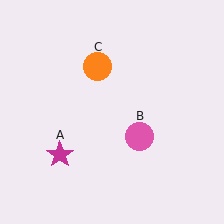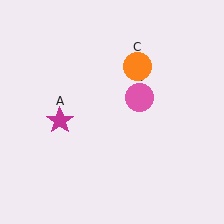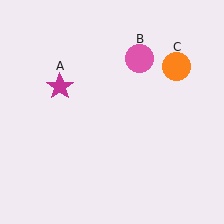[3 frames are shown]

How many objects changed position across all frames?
3 objects changed position: magenta star (object A), pink circle (object B), orange circle (object C).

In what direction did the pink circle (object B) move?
The pink circle (object B) moved up.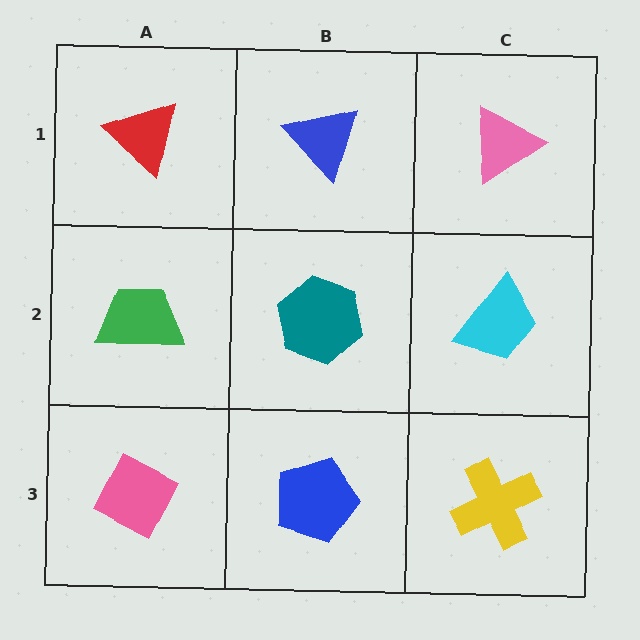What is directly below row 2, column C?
A yellow cross.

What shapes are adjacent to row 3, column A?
A green trapezoid (row 2, column A), a blue pentagon (row 3, column B).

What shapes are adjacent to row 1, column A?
A green trapezoid (row 2, column A), a blue triangle (row 1, column B).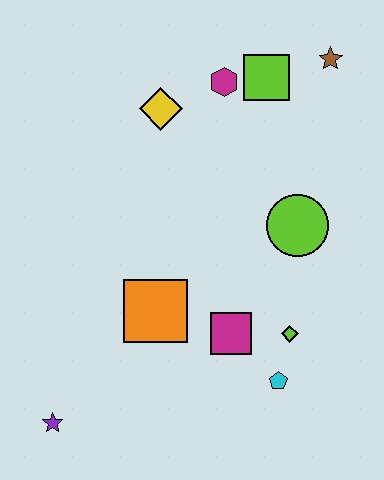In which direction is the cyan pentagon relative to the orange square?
The cyan pentagon is to the right of the orange square.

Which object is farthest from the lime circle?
The purple star is farthest from the lime circle.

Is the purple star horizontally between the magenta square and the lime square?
No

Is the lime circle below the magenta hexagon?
Yes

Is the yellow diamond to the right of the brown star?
No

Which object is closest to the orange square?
The magenta square is closest to the orange square.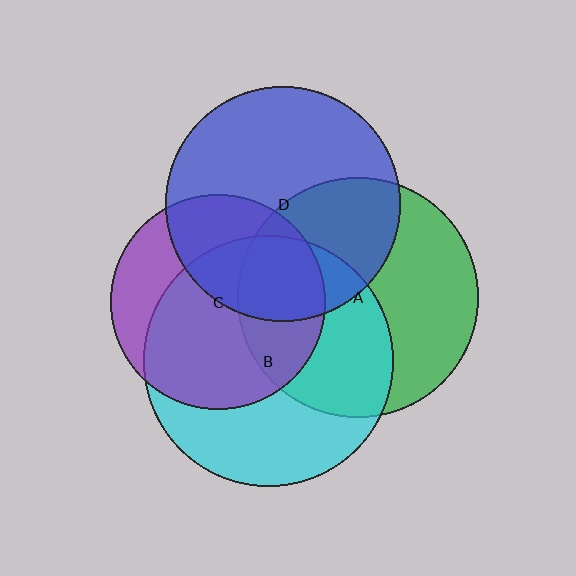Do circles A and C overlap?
Yes.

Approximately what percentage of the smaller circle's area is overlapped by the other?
Approximately 30%.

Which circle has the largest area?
Circle B (cyan).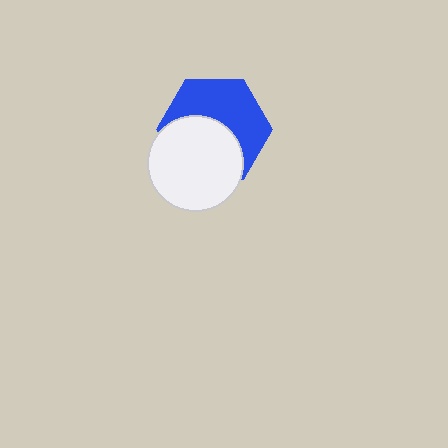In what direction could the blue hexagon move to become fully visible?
The blue hexagon could move up. That would shift it out from behind the white circle entirely.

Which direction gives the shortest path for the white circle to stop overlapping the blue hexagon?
Moving down gives the shortest separation.